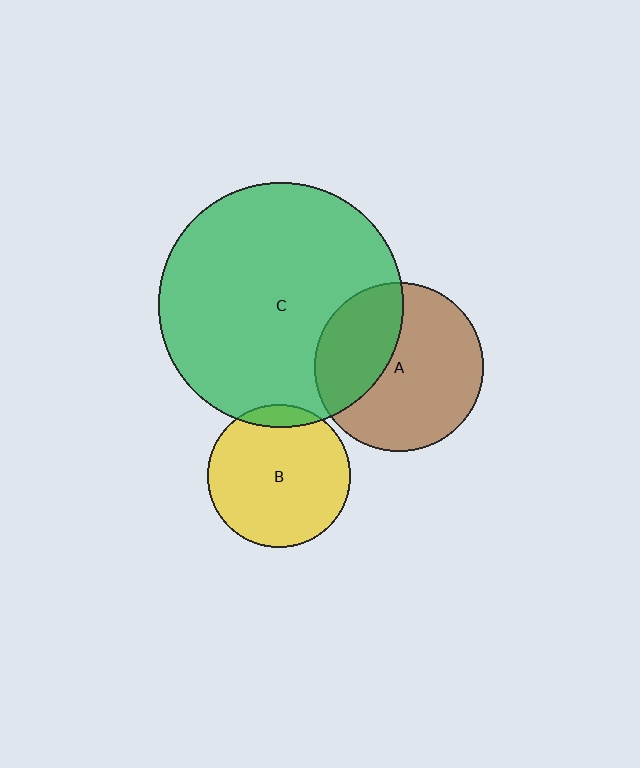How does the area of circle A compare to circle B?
Approximately 1.4 times.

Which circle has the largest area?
Circle C (green).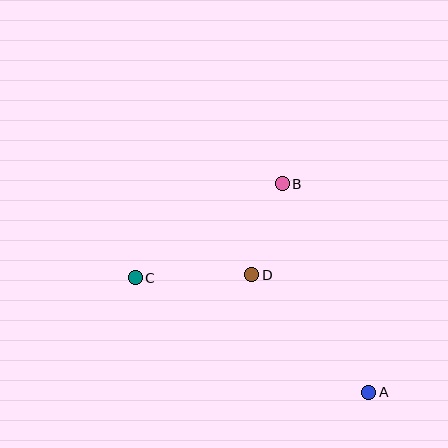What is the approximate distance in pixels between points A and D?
The distance between A and D is approximately 166 pixels.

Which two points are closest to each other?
Points B and D are closest to each other.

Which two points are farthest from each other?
Points A and C are farthest from each other.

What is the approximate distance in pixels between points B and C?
The distance between B and C is approximately 174 pixels.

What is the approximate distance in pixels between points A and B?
The distance between A and B is approximately 226 pixels.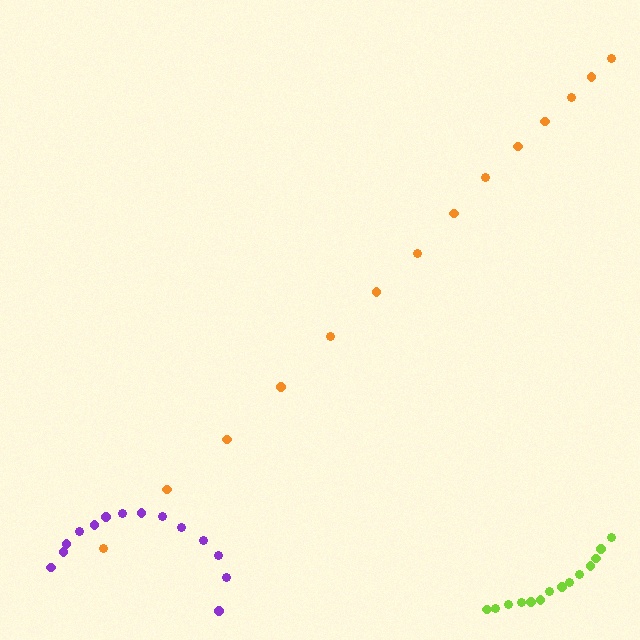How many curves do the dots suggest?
There are 3 distinct paths.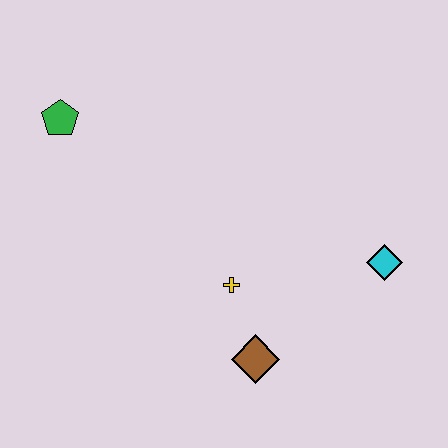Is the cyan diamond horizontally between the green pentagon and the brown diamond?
No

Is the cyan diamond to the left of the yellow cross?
No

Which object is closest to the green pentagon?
The yellow cross is closest to the green pentagon.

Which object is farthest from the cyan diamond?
The green pentagon is farthest from the cyan diamond.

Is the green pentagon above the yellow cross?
Yes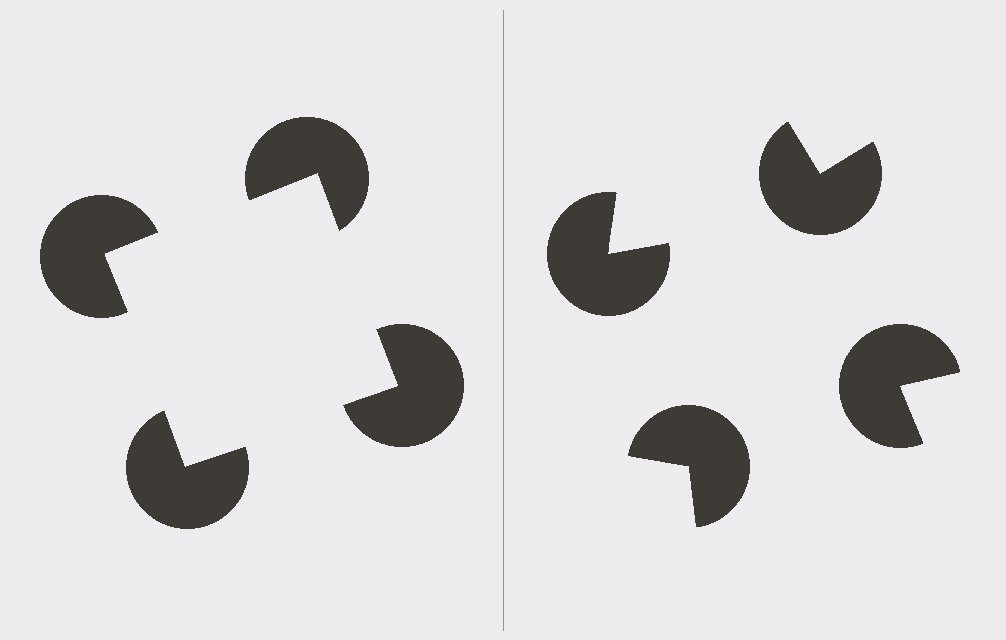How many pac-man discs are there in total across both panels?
8 — 4 on each side.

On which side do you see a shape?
An illusory square appears on the left side. On the right side the wedge cuts are rotated, so no coherent shape forms.